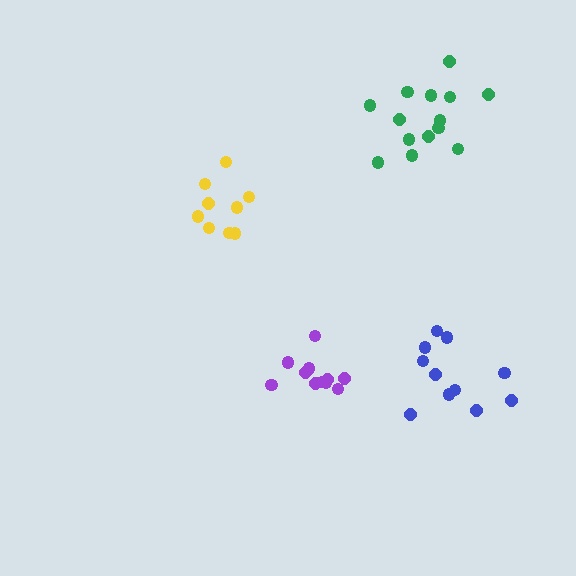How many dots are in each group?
Group 1: 9 dots, Group 2: 11 dots, Group 3: 14 dots, Group 4: 11 dots (45 total).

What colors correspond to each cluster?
The clusters are colored: yellow, blue, green, purple.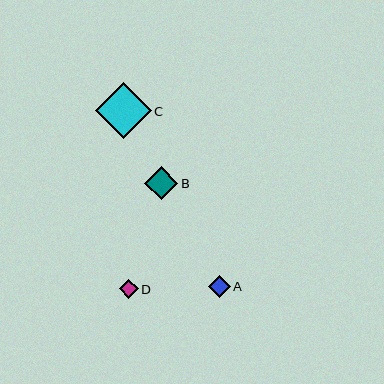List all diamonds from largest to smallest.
From largest to smallest: C, B, A, D.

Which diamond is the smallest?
Diamond D is the smallest with a size of approximately 19 pixels.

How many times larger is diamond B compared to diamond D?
Diamond B is approximately 1.7 times the size of diamond D.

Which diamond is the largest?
Diamond C is the largest with a size of approximately 56 pixels.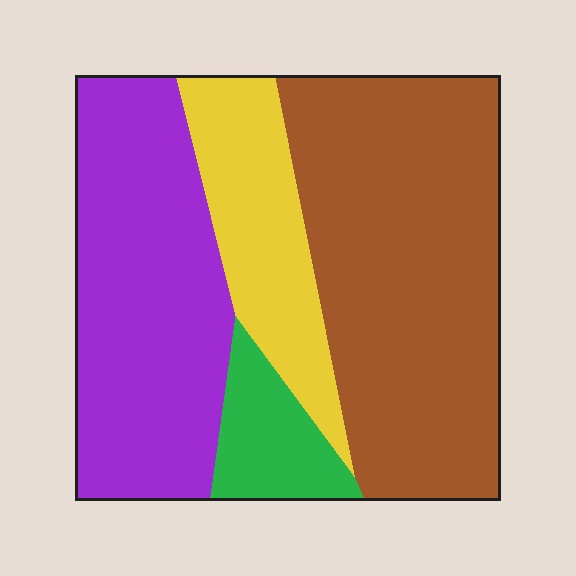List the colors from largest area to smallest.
From largest to smallest: brown, purple, yellow, green.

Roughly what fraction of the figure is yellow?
Yellow takes up about one sixth (1/6) of the figure.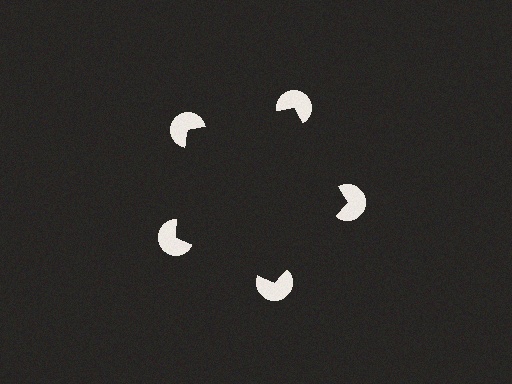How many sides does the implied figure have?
5 sides.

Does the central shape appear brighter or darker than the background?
It typically appears slightly darker than the background, even though no actual brightness change is drawn.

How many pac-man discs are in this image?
There are 5 — one at each vertex of the illusory pentagon.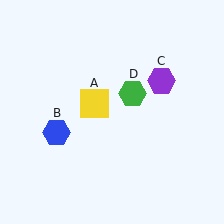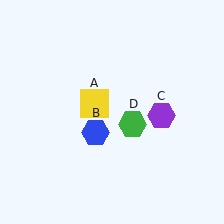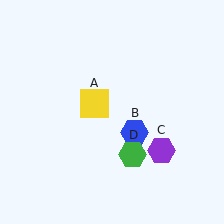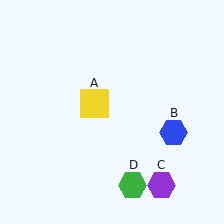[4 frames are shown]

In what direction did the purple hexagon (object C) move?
The purple hexagon (object C) moved down.